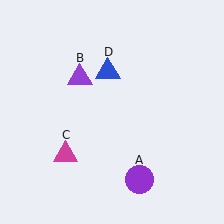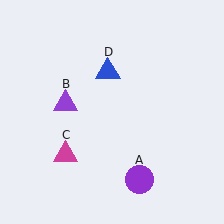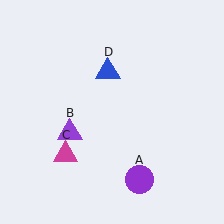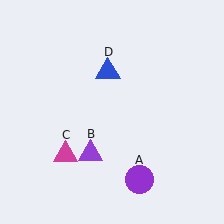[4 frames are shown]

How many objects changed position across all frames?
1 object changed position: purple triangle (object B).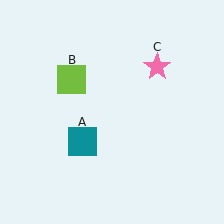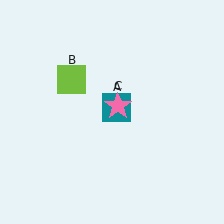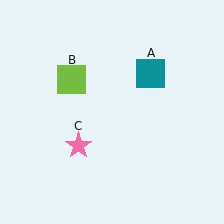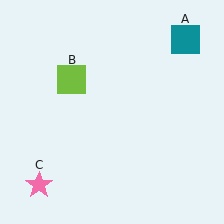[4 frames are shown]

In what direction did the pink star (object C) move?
The pink star (object C) moved down and to the left.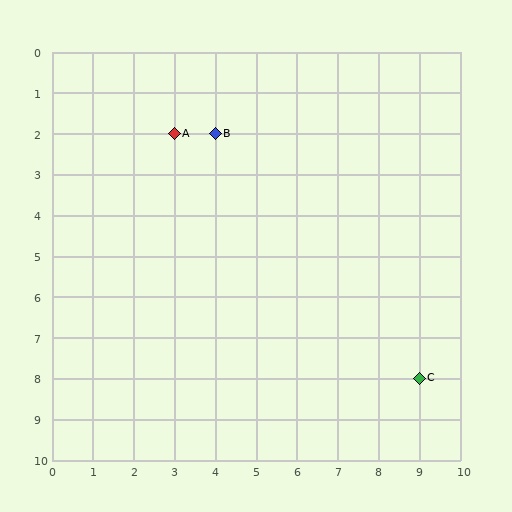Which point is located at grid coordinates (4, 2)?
Point B is at (4, 2).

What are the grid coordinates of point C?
Point C is at grid coordinates (9, 8).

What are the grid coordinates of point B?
Point B is at grid coordinates (4, 2).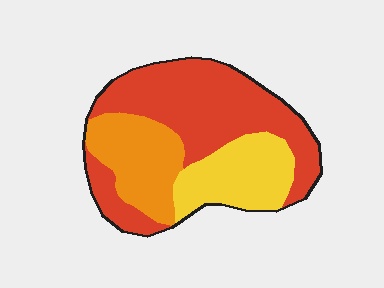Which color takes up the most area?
Red, at roughly 55%.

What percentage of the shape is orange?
Orange covers roughly 25% of the shape.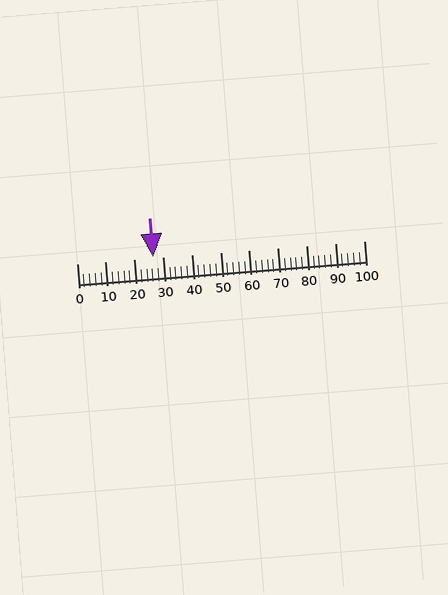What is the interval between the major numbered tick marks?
The major tick marks are spaced 10 units apart.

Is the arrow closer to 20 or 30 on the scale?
The arrow is closer to 30.